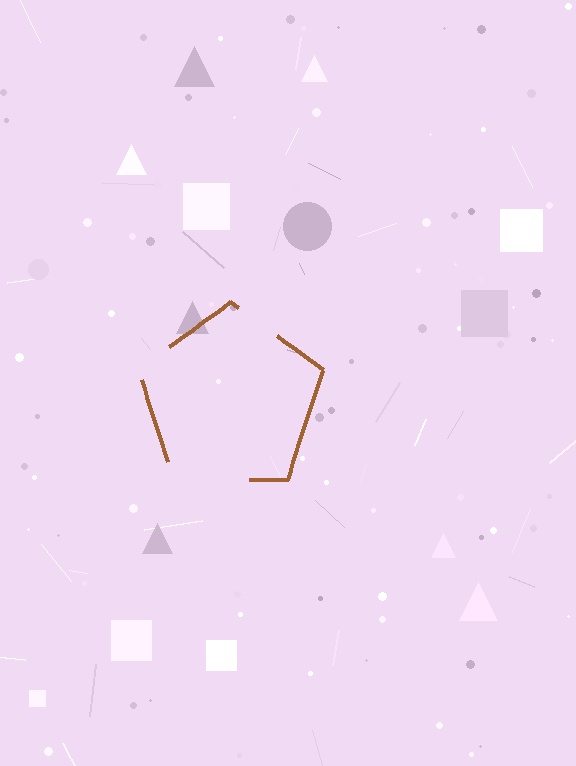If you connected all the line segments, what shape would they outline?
They would outline a pentagon.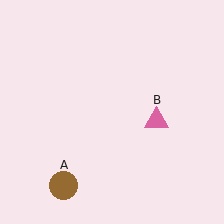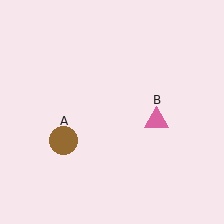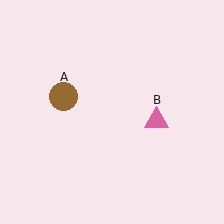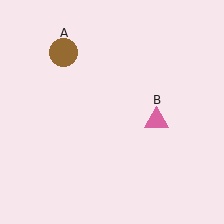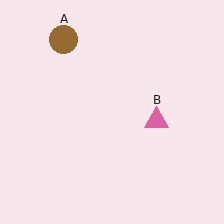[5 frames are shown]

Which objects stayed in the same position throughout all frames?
Pink triangle (object B) remained stationary.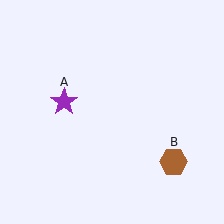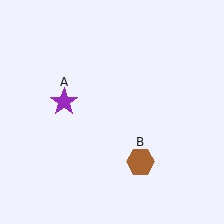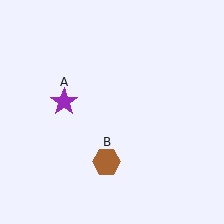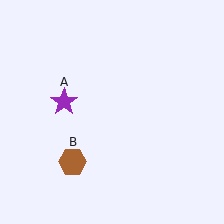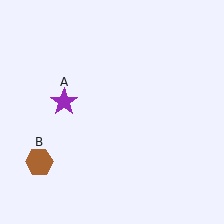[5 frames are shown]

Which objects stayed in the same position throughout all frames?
Purple star (object A) remained stationary.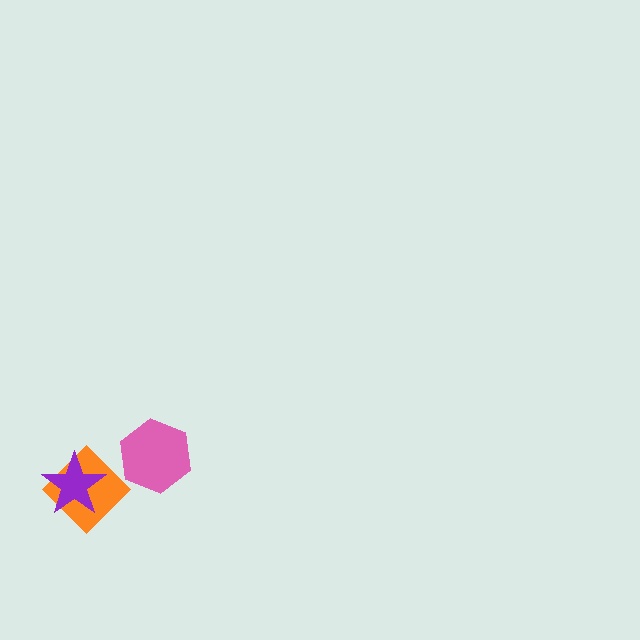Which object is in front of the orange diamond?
The purple star is in front of the orange diamond.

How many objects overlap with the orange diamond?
1 object overlaps with the orange diamond.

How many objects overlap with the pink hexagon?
0 objects overlap with the pink hexagon.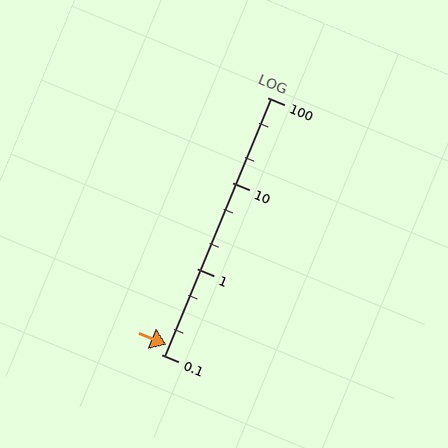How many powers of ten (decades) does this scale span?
The scale spans 3 decades, from 0.1 to 100.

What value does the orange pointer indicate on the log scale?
The pointer indicates approximately 0.13.